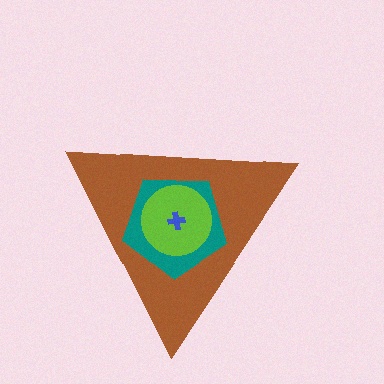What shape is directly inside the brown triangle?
The teal pentagon.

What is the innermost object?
The blue cross.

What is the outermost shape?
The brown triangle.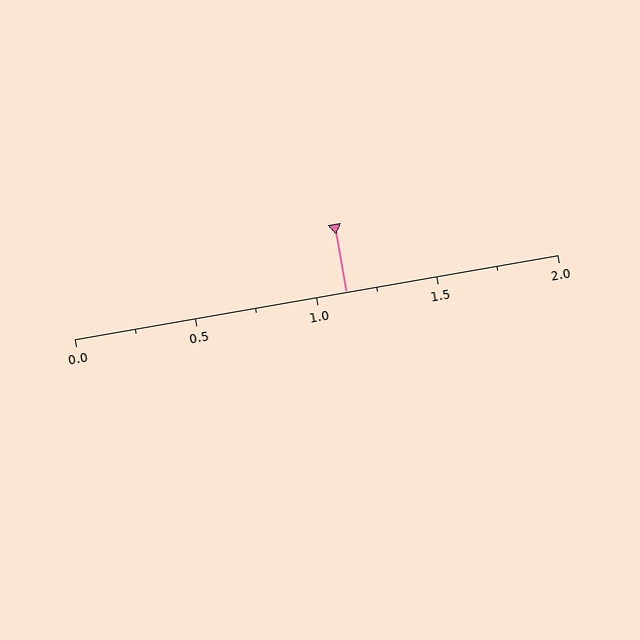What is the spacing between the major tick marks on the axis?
The major ticks are spaced 0.5 apart.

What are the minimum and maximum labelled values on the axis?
The axis runs from 0.0 to 2.0.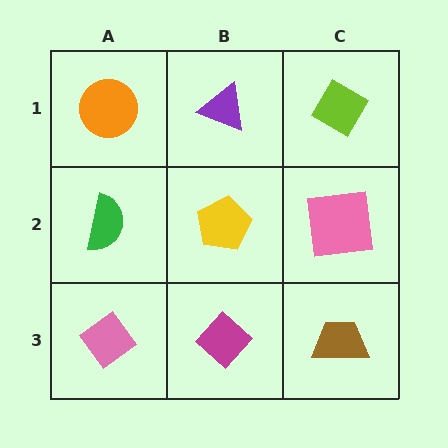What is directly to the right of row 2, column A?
A yellow pentagon.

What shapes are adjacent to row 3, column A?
A green semicircle (row 2, column A), a magenta diamond (row 3, column B).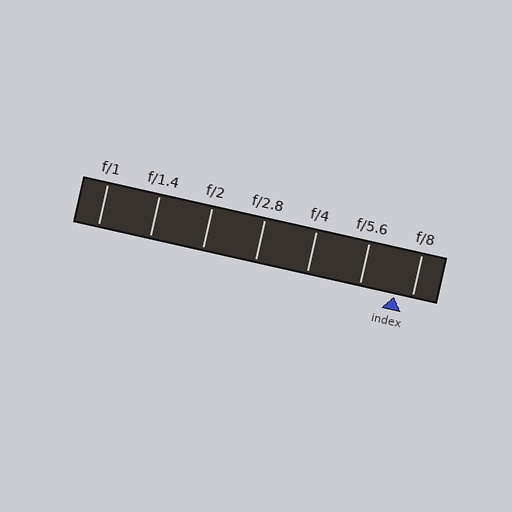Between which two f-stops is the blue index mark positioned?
The index mark is between f/5.6 and f/8.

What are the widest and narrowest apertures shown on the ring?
The widest aperture shown is f/1 and the narrowest is f/8.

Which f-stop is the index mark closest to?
The index mark is closest to f/8.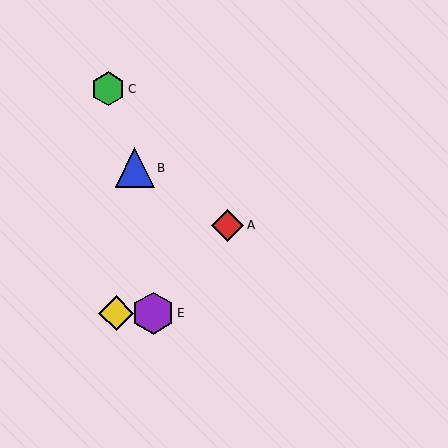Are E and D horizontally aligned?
Yes, both are at y≈313.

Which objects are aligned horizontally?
Objects D, E are aligned horizontally.